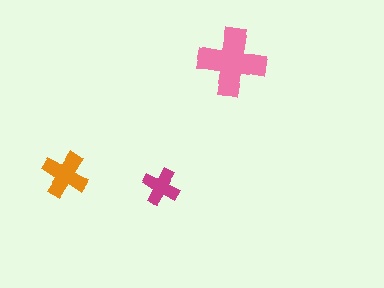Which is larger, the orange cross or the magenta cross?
The orange one.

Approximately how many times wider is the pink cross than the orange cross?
About 1.5 times wider.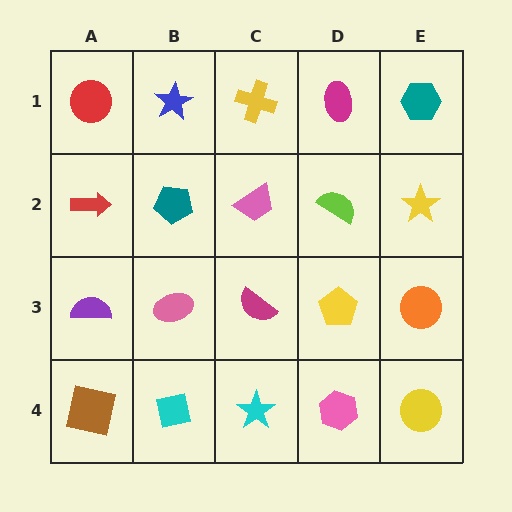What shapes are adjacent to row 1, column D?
A lime semicircle (row 2, column D), a yellow cross (row 1, column C), a teal hexagon (row 1, column E).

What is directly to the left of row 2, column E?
A lime semicircle.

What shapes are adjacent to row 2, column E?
A teal hexagon (row 1, column E), an orange circle (row 3, column E), a lime semicircle (row 2, column D).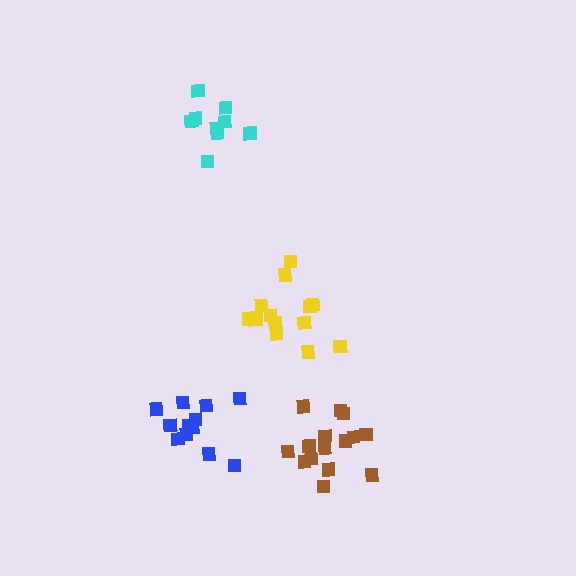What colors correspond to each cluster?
The clusters are colored: yellow, cyan, blue, brown.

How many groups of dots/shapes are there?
There are 4 groups.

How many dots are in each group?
Group 1: 13 dots, Group 2: 9 dots, Group 3: 12 dots, Group 4: 15 dots (49 total).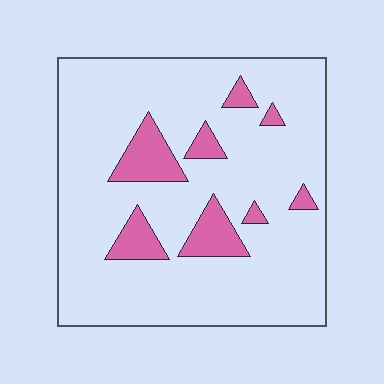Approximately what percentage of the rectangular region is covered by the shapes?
Approximately 15%.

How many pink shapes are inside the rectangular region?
8.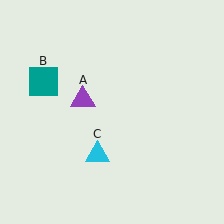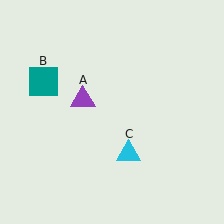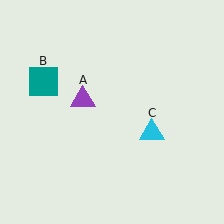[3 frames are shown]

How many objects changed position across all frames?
1 object changed position: cyan triangle (object C).